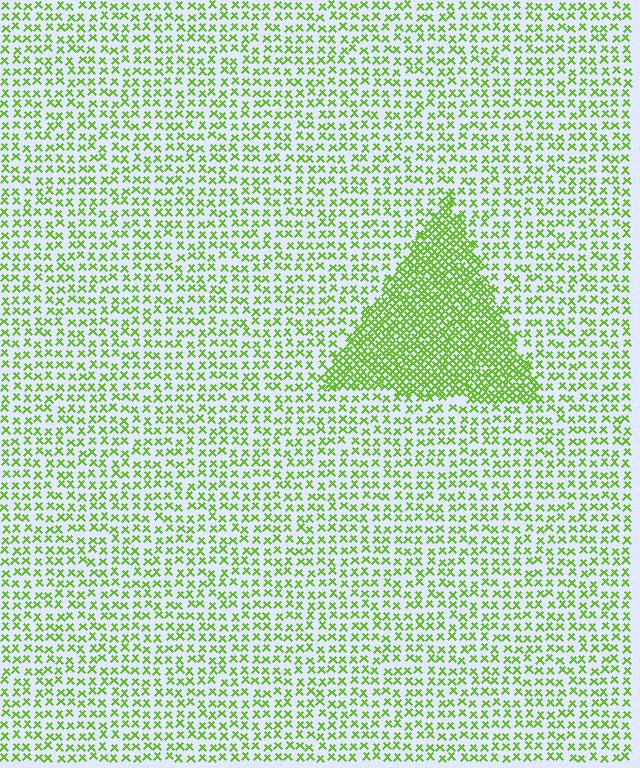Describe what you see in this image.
The image contains small lime elements arranged at two different densities. A triangle-shaped region is visible where the elements are more densely packed than the surrounding area.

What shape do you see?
I see a triangle.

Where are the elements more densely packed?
The elements are more densely packed inside the triangle boundary.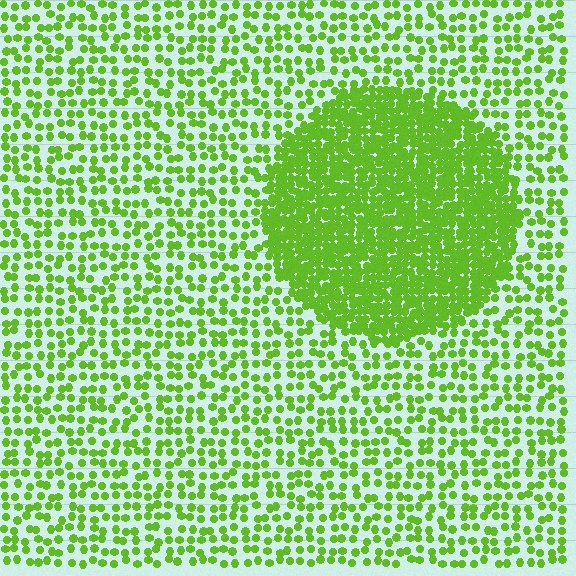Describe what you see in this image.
The image contains small lime elements arranged at two different densities. A circle-shaped region is visible where the elements are more densely packed than the surrounding area.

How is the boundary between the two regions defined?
The boundary is defined by a change in element density (approximately 2.6x ratio). All elements are the same color, size, and shape.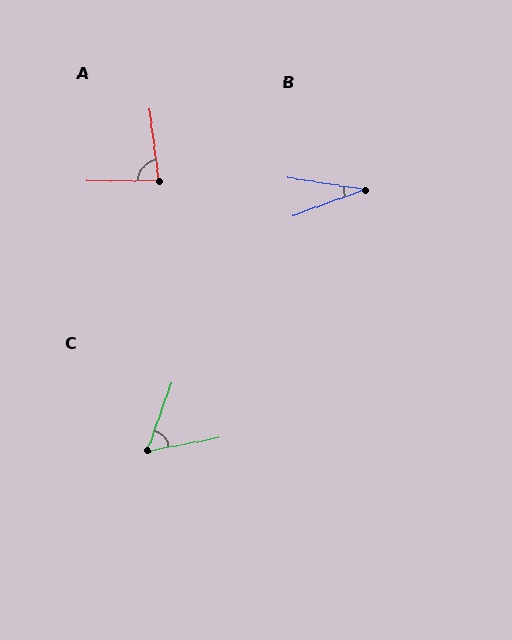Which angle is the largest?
A, at approximately 83 degrees.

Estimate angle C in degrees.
Approximately 59 degrees.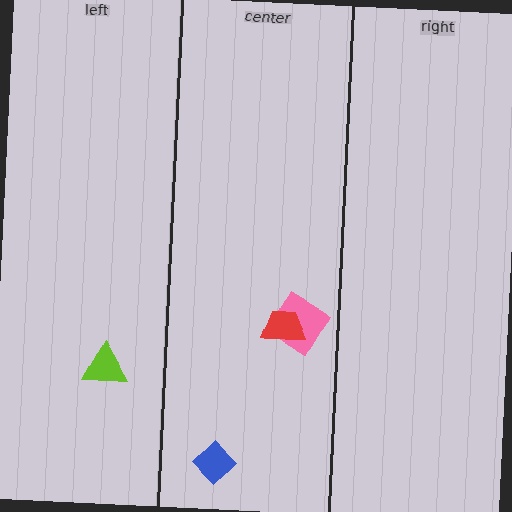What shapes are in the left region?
The lime triangle.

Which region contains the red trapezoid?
The center region.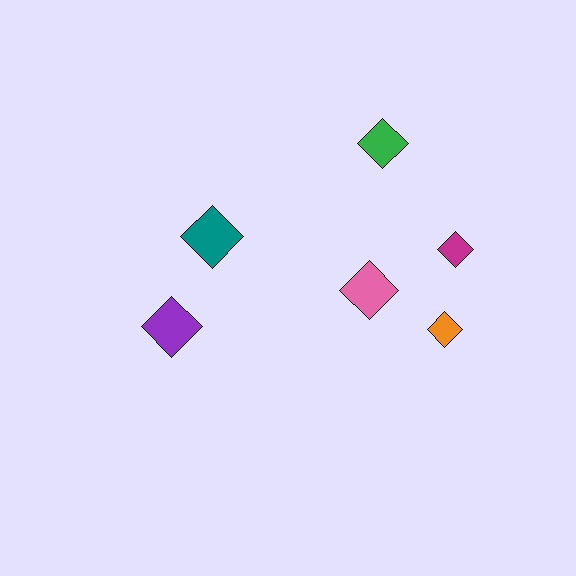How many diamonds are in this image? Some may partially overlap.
There are 6 diamonds.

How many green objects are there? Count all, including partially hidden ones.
There is 1 green object.